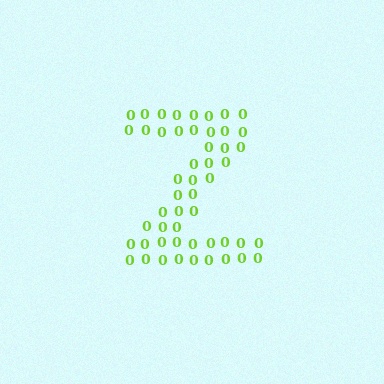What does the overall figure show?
The overall figure shows the letter Z.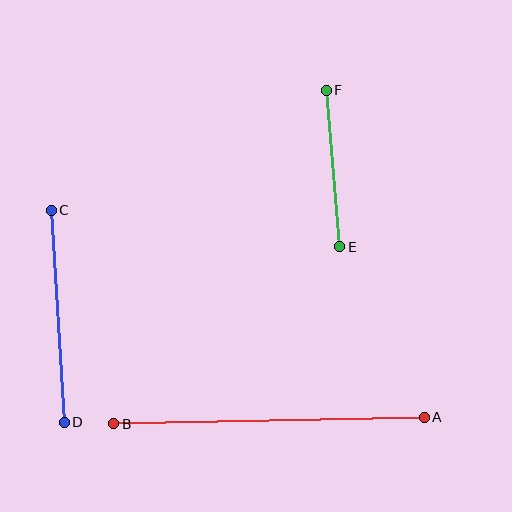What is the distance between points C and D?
The distance is approximately 212 pixels.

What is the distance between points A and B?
The distance is approximately 310 pixels.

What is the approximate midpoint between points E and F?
The midpoint is at approximately (333, 168) pixels.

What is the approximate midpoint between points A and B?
The midpoint is at approximately (269, 421) pixels.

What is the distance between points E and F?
The distance is approximately 157 pixels.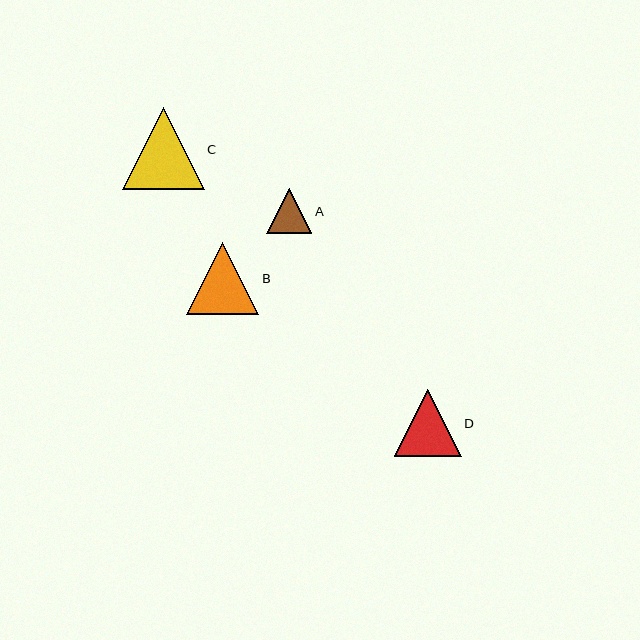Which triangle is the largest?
Triangle C is the largest with a size of approximately 82 pixels.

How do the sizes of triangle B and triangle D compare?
Triangle B and triangle D are approximately the same size.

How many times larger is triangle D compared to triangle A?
Triangle D is approximately 1.5 times the size of triangle A.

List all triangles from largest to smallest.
From largest to smallest: C, B, D, A.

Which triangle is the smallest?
Triangle A is the smallest with a size of approximately 45 pixels.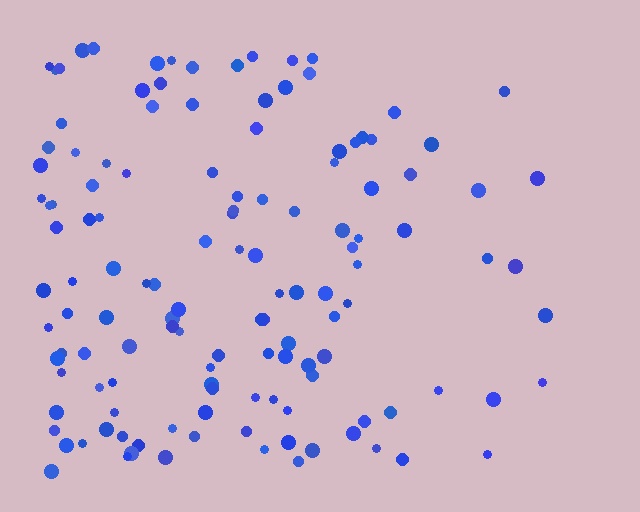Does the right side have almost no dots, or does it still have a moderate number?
Still a moderate number, just noticeably fewer than the left.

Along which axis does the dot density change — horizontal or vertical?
Horizontal.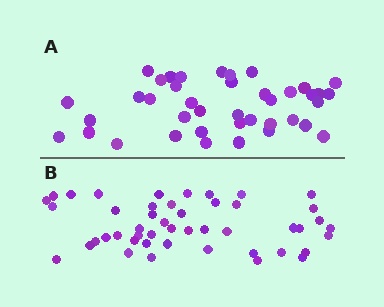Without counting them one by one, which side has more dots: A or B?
Region B (the bottom region) has more dots.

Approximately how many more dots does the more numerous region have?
Region B has roughly 8 or so more dots than region A.